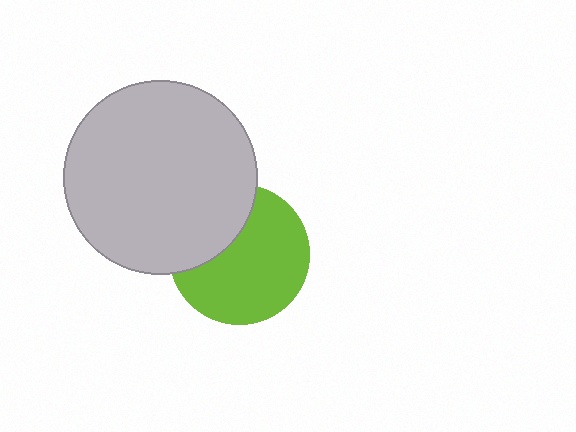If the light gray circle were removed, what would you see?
You would see the complete lime circle.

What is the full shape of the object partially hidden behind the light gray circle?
The partially hidden object is a lime circle.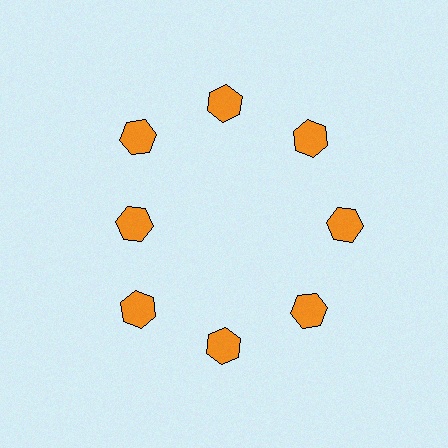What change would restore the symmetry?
The symmetry would be restored by moving it outward, back onto the ring so that all 8 hexagons sit at equal angles and equal distance from the center.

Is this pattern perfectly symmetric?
No. The 8 orange hexagons are arranged in a ring, but one element near the 9 o'clock position is pulled inward toward the center, breaking the 8-fold rotational symmetry.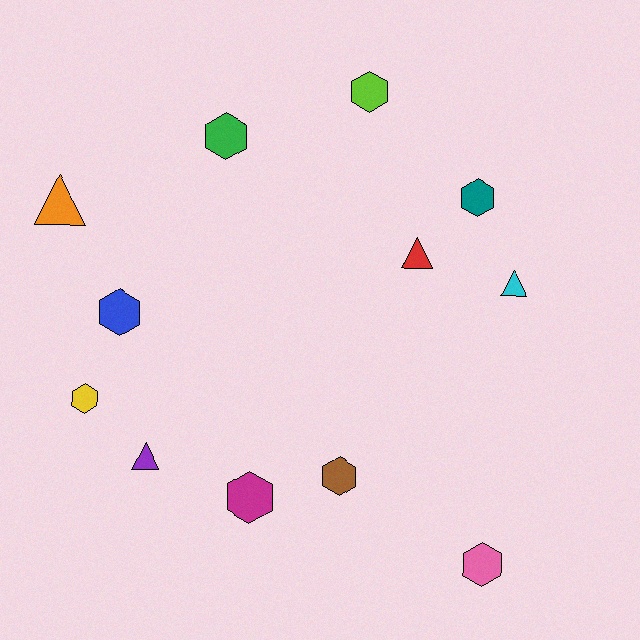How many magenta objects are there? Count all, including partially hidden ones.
There is 1 magenta object.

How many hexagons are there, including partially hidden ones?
There are 8 hexagons.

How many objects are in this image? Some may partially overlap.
There are 12 objects.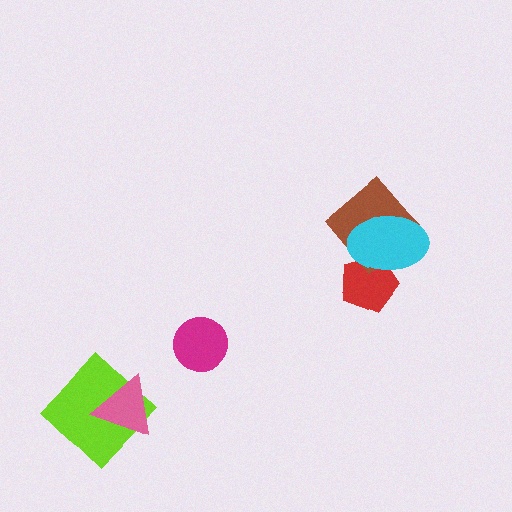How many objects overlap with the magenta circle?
0 objects overlap with the magenta circle.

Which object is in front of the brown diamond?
The cyan ellipse is in front of the brown diamond.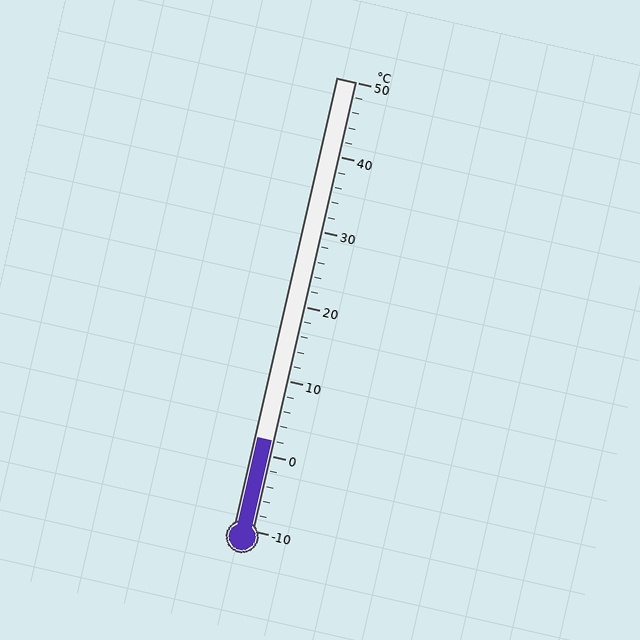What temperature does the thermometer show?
The thermometer shows approximately 2°C.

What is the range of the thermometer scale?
The thermometer scale ranges from -10°C to 50°C.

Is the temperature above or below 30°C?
The temperature is below 30°C.